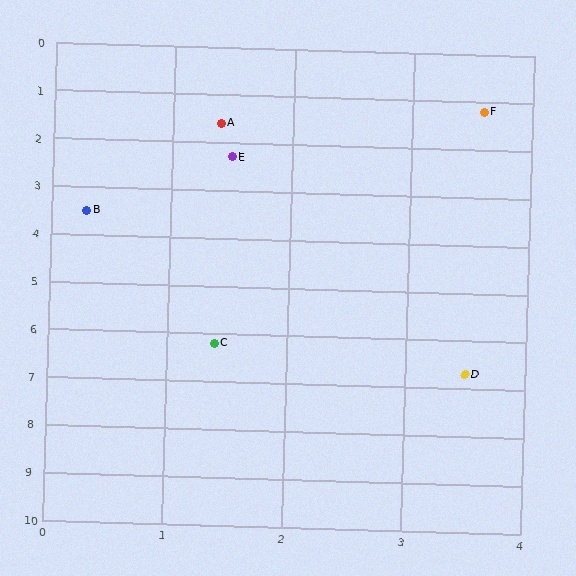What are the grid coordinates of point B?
Point B is at approximately (0.3, 3.5).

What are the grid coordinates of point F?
Point F is at approximately (3.6, 1.2).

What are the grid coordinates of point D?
Point D is at approximately (3.5, 6.7).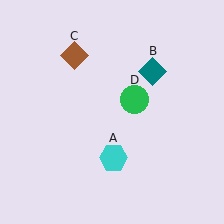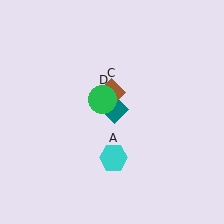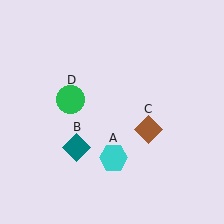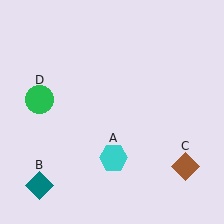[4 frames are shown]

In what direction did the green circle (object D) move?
The green circle (object D) moved left.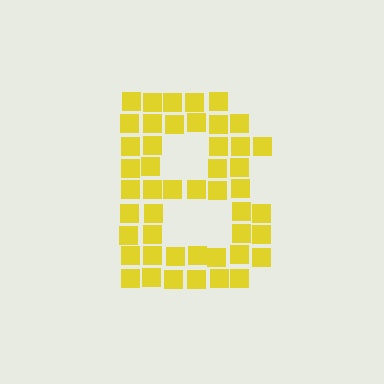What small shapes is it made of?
It is made of small squares.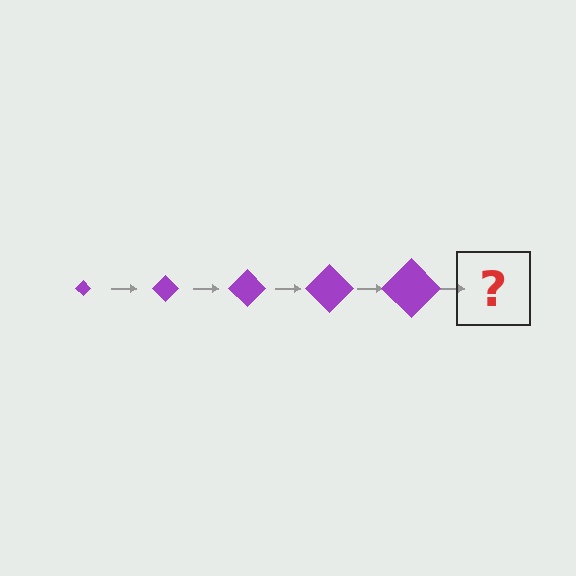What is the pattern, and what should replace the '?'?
The pattern is that the diamond gets progressively larger each step. The '?' should be a purple diamond, larger than the previous one.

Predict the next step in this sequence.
The next step is a purple diamond, larger than the previous one.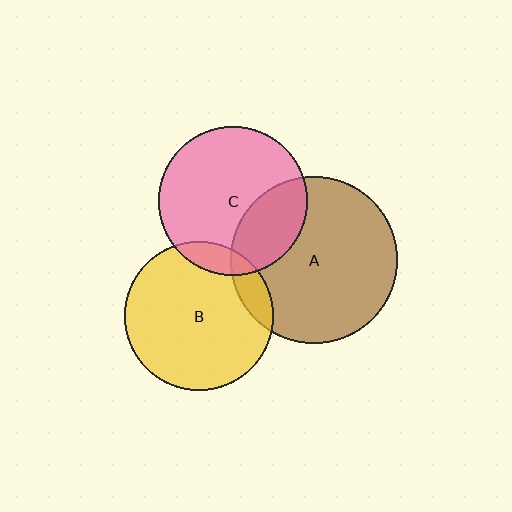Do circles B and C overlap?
Yes.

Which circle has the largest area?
Circle A (brown).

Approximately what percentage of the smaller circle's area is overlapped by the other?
Approximately 10%.